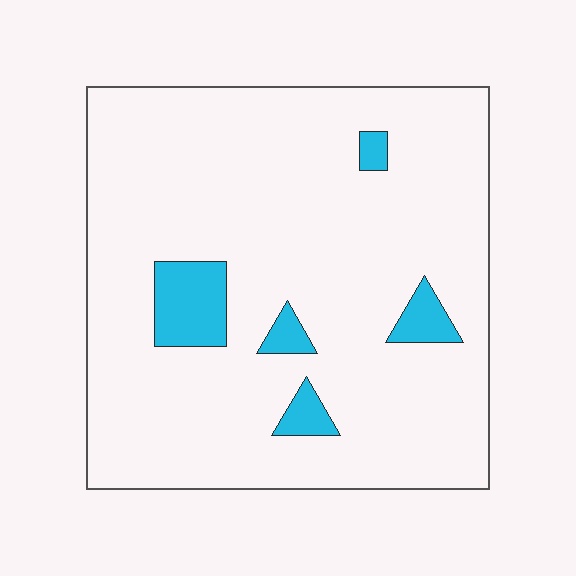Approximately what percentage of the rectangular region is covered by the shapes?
Approximately 10%.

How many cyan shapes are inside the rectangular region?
5.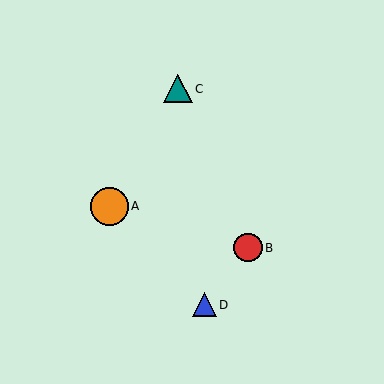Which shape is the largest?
The orange circle (labeled A) is the largest.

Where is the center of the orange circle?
The center of the orange circle is at (109, 206).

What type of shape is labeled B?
Shape B is a red circle.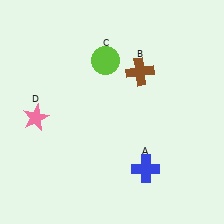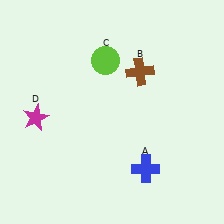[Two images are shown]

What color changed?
The star (D) changed from pink in Image 1 to magenta in Image 2.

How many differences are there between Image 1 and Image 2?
There is 1 difference between the two images.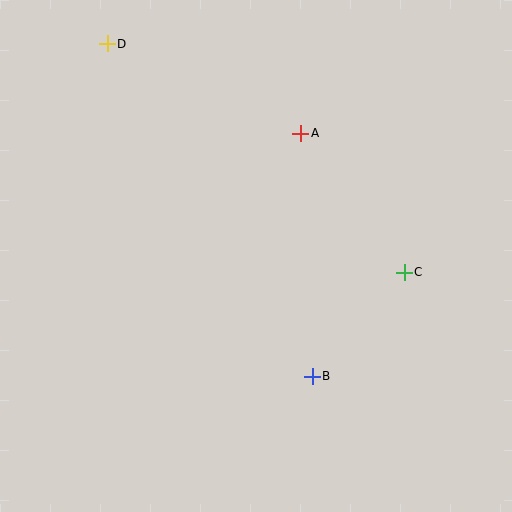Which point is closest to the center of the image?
Point A at (301, 133) is closest to the center.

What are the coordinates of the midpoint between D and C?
The midpoint between D and C is at (256, 158).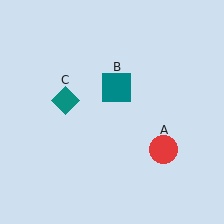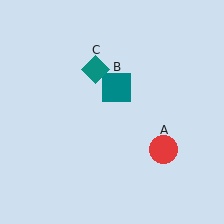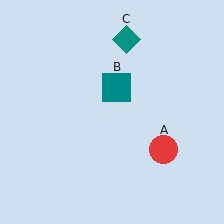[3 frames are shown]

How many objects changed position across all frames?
1 object changed position: teal diamond (object C).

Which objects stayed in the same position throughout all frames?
Red circle (object A) and teal square (object B) remained stationary.